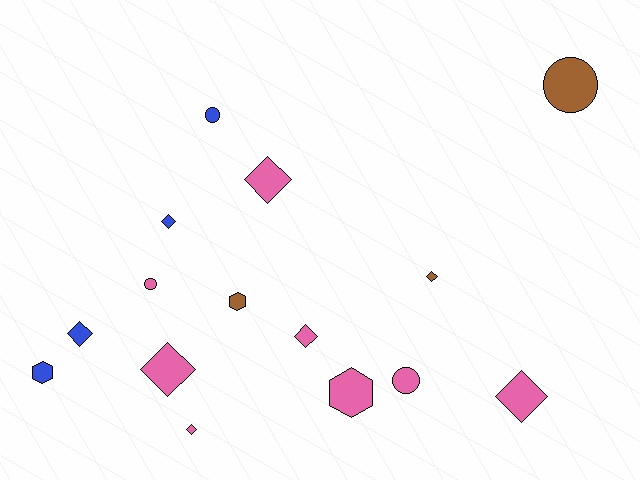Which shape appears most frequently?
Diamond, with 8 objects.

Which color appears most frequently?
Pink, with 8 objects.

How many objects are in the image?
There are 15 objects.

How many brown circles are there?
There is 1 brown circle.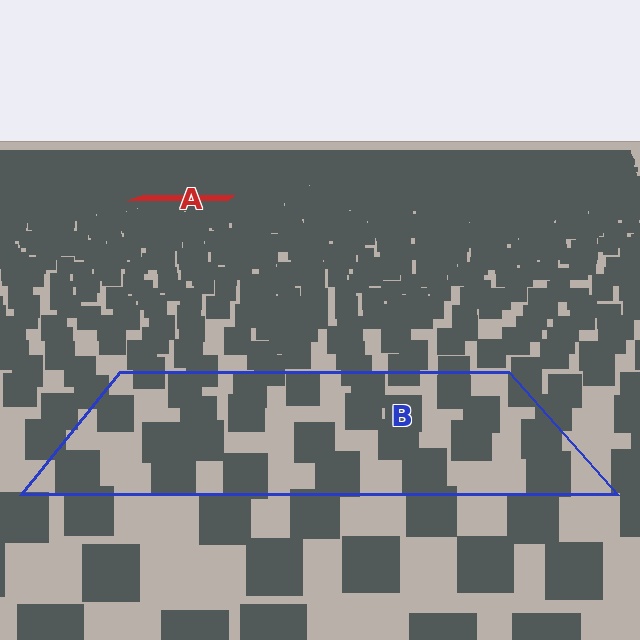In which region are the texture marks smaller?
The texture marks are smaller in region A, because it is farther away.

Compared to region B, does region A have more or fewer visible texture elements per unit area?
Region A has more texture elements per unit area — they are packed more densely because it is farther away.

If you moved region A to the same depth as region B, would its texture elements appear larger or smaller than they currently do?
They would appear larger. At a closer depth, the same texture elements are projected at a bigger on-screen size.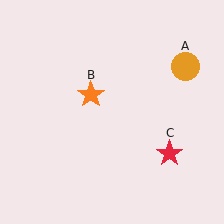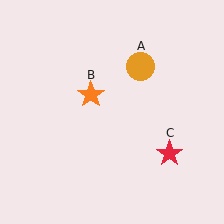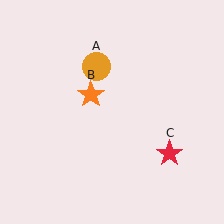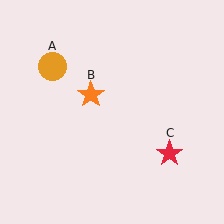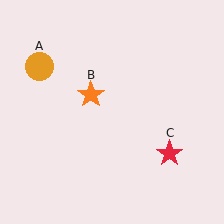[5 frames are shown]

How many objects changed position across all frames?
1 object changed position: orange circle (object A).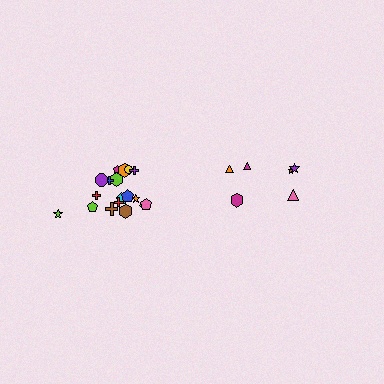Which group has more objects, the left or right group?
The left group.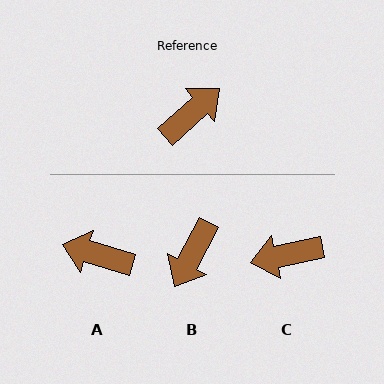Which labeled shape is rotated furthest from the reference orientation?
B, about 160 degrees away.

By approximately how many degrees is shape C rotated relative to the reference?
Approximately 150 degrees counter-clockwise.